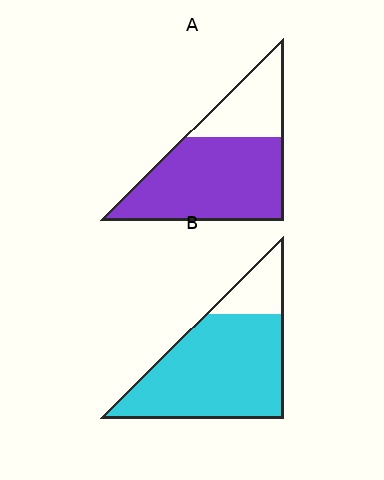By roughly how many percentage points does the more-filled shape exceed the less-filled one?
By roughly 10 percentage points (B over A).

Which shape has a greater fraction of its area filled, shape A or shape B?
Shape B.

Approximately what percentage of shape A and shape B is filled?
A is approximately 70% and B is approximately 80%.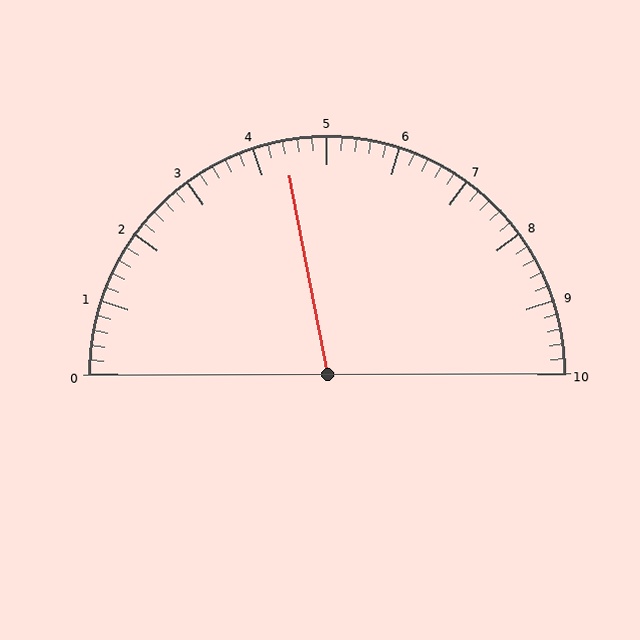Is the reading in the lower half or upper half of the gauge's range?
The reading is in the lower half of the range (0 to 10).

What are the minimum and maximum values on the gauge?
The gauge ranges from 0 to 10.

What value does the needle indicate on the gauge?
The needle indicates approximately 4.4.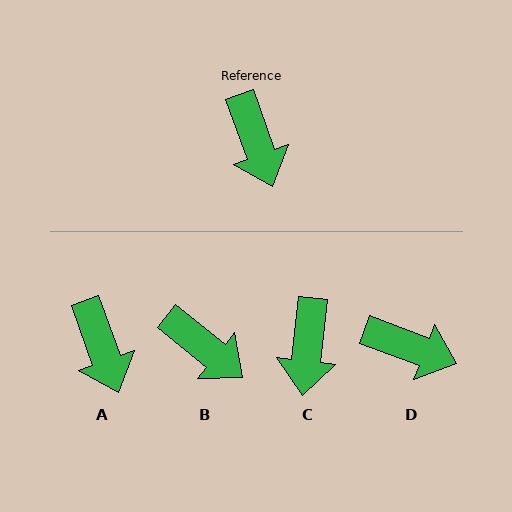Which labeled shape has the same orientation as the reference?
A.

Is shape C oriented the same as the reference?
No, it is off by about 26 degrees.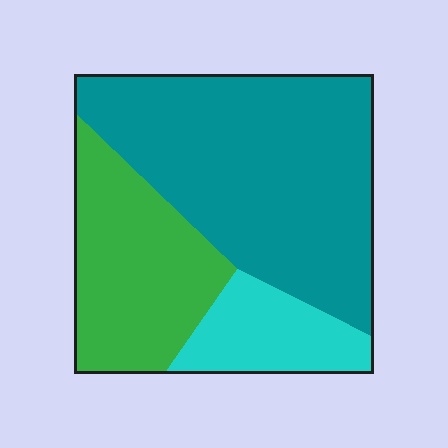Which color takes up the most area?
Teal, at roughly 55%.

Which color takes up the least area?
Cyan, at roughly 15%.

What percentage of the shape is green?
Green covers 29% of the shape.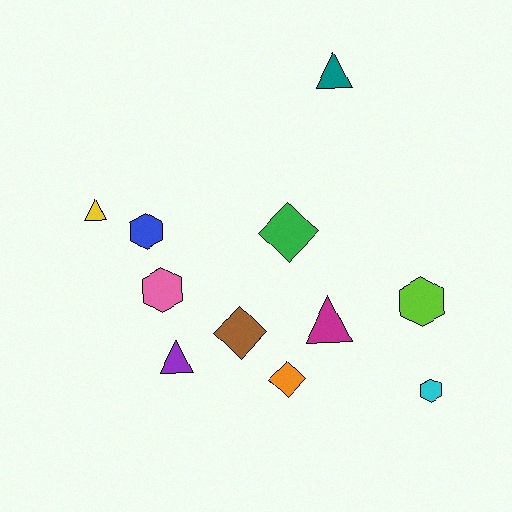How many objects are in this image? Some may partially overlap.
There are 11 objects.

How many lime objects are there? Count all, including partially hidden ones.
There is 1 lime object.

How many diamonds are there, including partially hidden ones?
There are 3 diamonds.